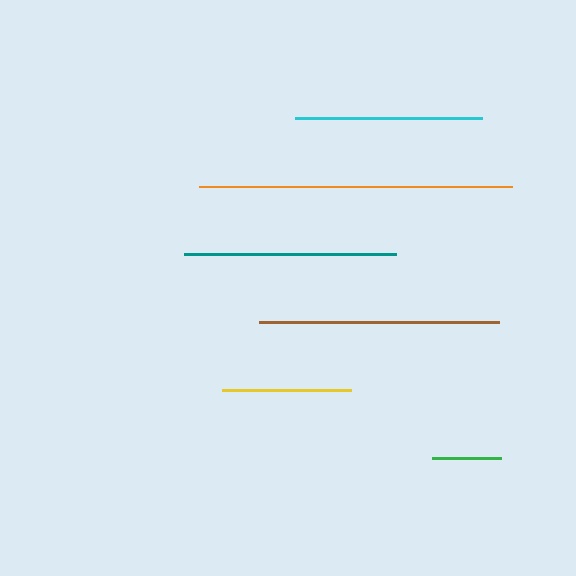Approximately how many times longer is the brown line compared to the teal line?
The brown line is approximately 1.1 times the length of the teal line.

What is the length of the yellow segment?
The yellow segment is approximately 128 pixels long.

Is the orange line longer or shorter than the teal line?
The orange line is longer than the teal line.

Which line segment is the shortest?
The green line is the shortest at approximately 69 pixels.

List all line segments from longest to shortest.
From longest to shortest: orange, brown, teal, cyan, yellow, green.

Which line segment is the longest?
The orange line is the longest at approximately 313 pixels.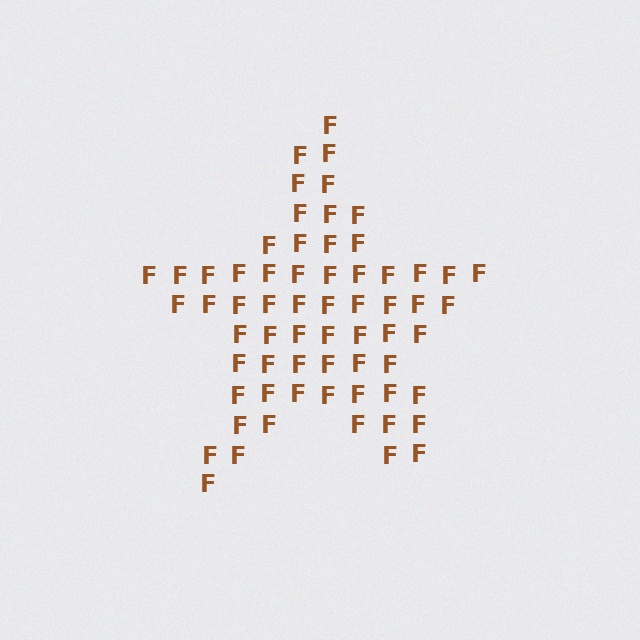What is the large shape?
The large shape is a star.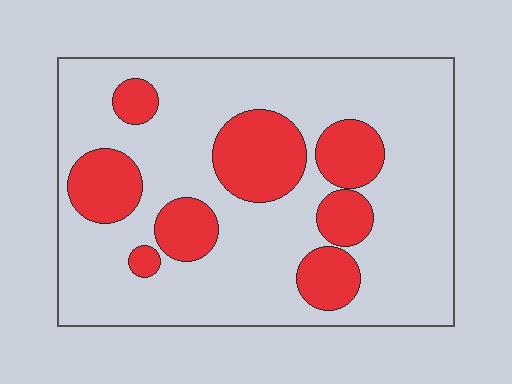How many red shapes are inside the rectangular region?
8.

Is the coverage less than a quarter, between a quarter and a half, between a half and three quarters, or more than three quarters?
Between a quarter and a half.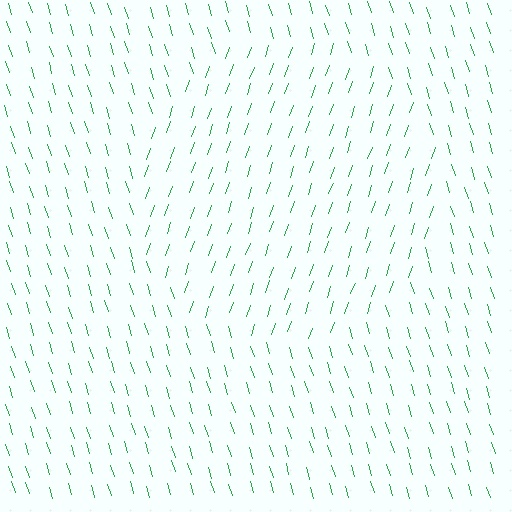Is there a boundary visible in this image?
Yes, there is a texture boundary formed by a change in line orientation.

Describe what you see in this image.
The image is filled with small green line segments. A circle region in the image has lines oriented differently from the surrounding lines, creating a visible texture boundary.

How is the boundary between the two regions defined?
The boundary is defined purely by a change in line orientation (approximately 36 degrees difference). All lines are the same color and thickness.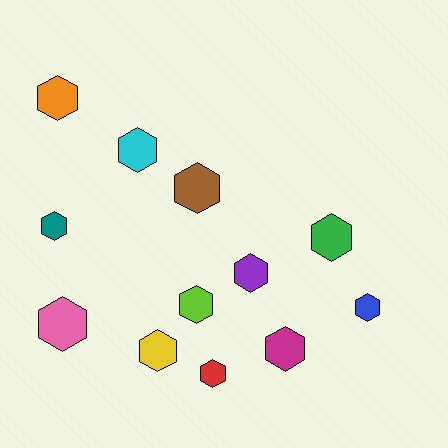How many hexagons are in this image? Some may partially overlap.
There are 12 hexagons.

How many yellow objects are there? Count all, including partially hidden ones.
There is 1 yellow object.